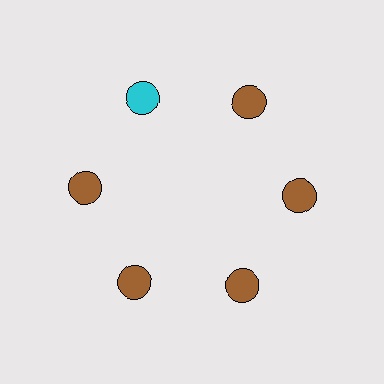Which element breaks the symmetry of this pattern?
The cyan circle at roughly the 11 o'clock position breaks the symmetry. All other shapes are brown circles.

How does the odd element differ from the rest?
It has a different color: cyan instead of brown.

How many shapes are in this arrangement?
There are 6 shapes arranged in a ring pattern.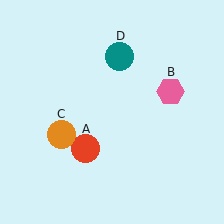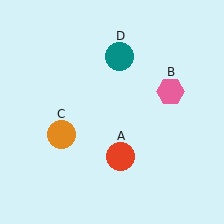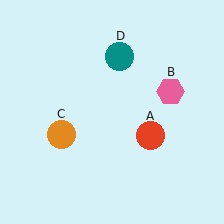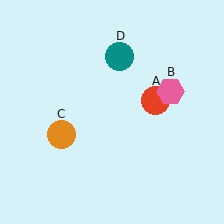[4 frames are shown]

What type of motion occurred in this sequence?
The red circle (object A) rotated counterclockwise around the center of the scene.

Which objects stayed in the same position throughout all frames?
Pink hexagon (object B) and orange circle (object C) and teal circle (object D) remained stationary.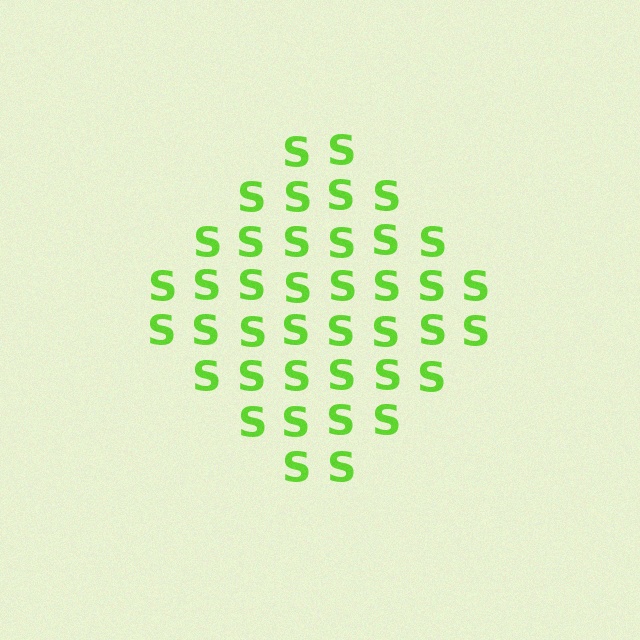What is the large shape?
The large shape is a diamond.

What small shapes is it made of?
It is made of small letter S's.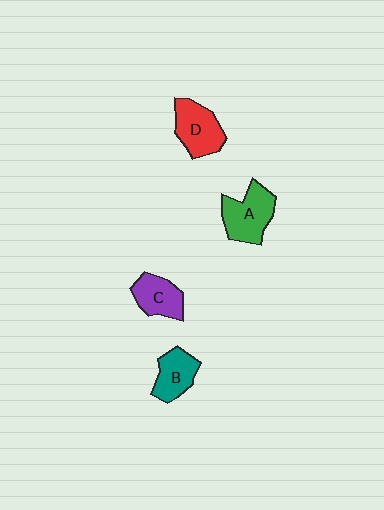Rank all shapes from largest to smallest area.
From largest to smallest: A (green), D (red), C (purple), B (teal).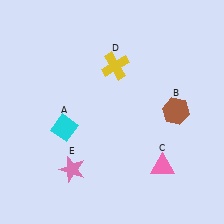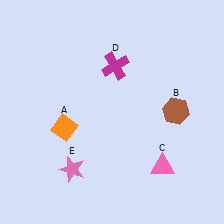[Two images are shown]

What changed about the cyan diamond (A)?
In Image 1, A is cyan. In Image 2, it changed to orange.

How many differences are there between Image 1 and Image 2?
There are 2 differences between the two images.